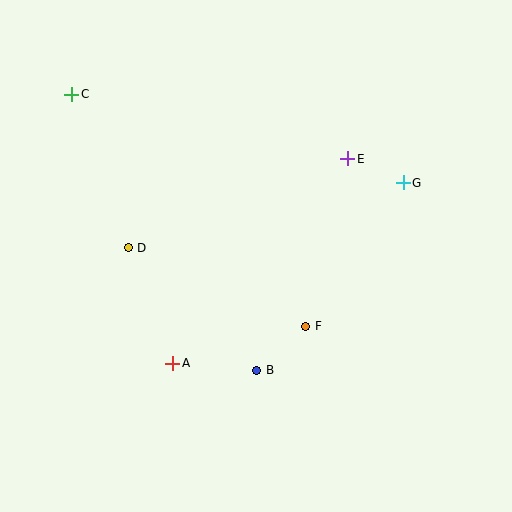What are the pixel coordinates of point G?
Point G is at (403, 183).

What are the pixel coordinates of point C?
Point C is at (72, 94).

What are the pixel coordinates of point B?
Point B is at (257, 370).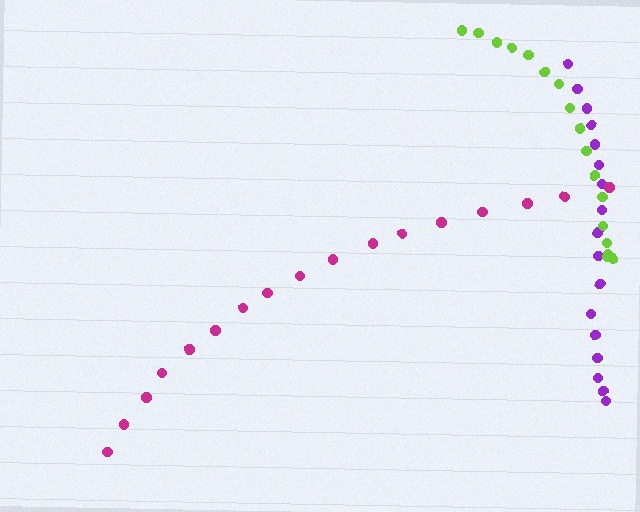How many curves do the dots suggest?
There are 3 distinct paths.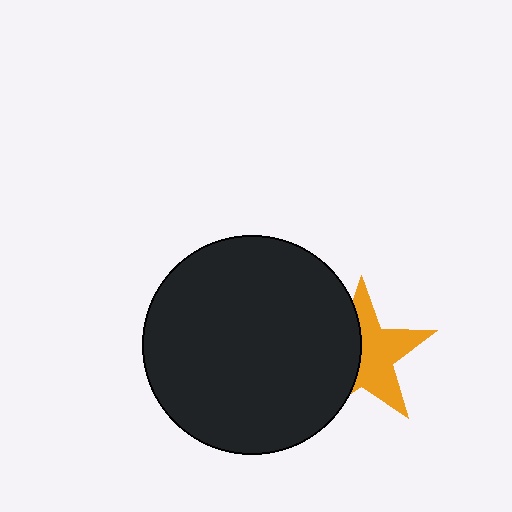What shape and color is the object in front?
The object in front is a black circle.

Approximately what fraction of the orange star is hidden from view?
Roughly 45% of the orange star is hidden behind the black circle.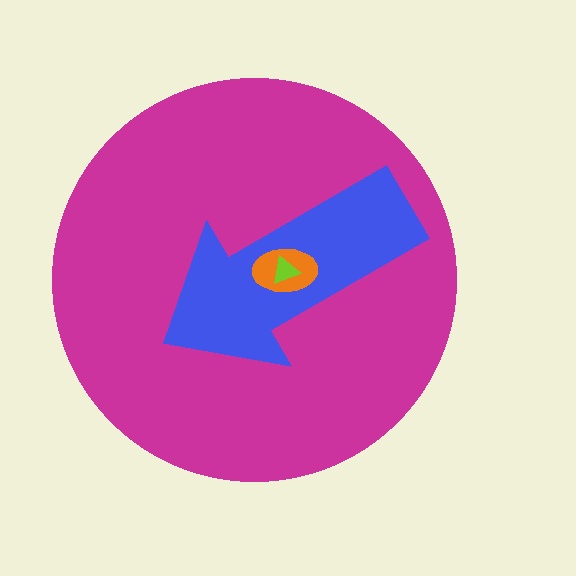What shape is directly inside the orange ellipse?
The lime triangle.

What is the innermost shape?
The lime triangle.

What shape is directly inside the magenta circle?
The blue arrow.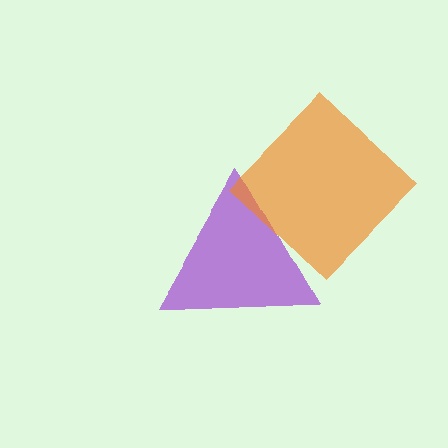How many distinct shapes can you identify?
There are 2 distinct shapes: a purple triangle, an orange diamond.